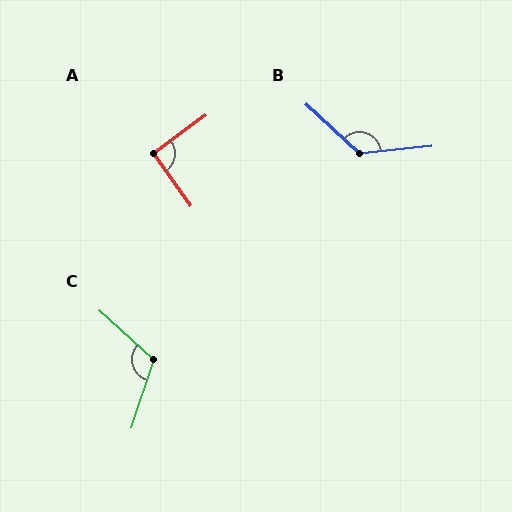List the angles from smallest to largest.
A (91°), C (115°), B (131°).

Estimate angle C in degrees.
Approximately 115 degrees.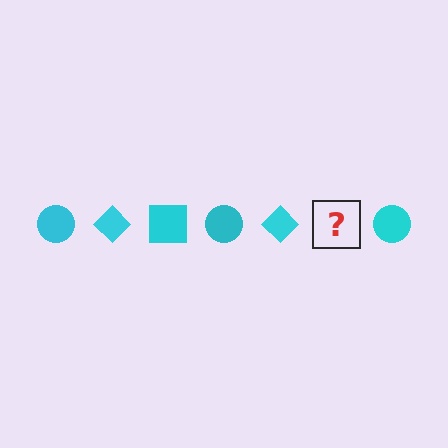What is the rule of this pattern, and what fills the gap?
The rule is that the pattern cycles through circle, diamond, square shapes in cyan. The gap should be filled with a cyan square.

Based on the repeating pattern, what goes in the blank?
The blank should be a cyan square.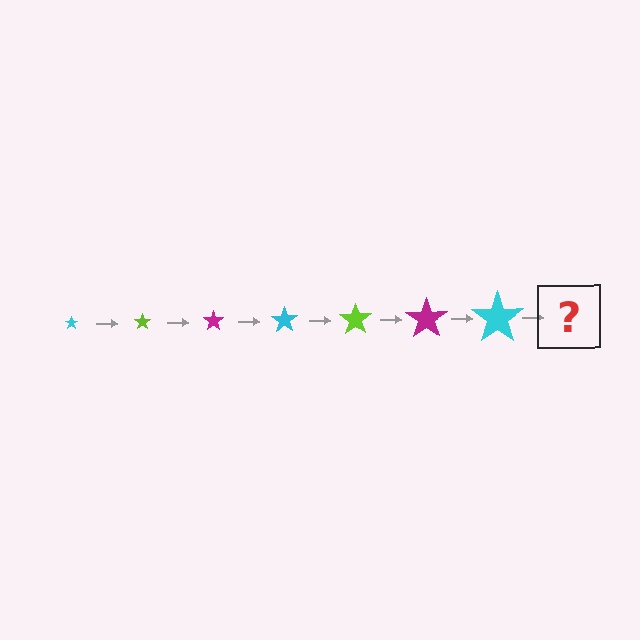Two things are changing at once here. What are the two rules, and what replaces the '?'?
The two rules are that the star grows larger each step and the color cycles through cyan, lime, and magenta. The '?' should be a lime star, larger than the previous one.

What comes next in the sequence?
The next element should be a lime star, larger than the previous one.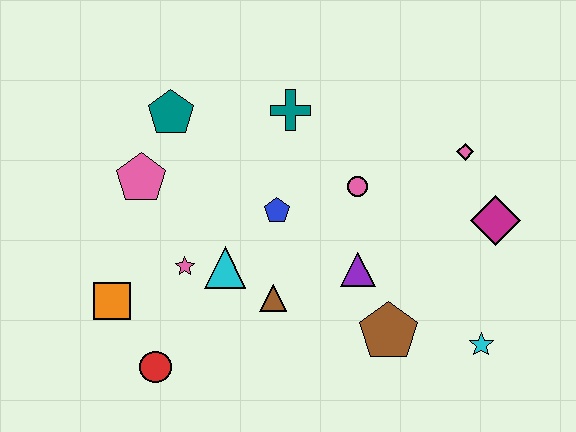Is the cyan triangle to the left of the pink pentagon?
No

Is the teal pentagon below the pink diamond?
No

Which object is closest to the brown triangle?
The cyan triangle is closest to the brown triangle.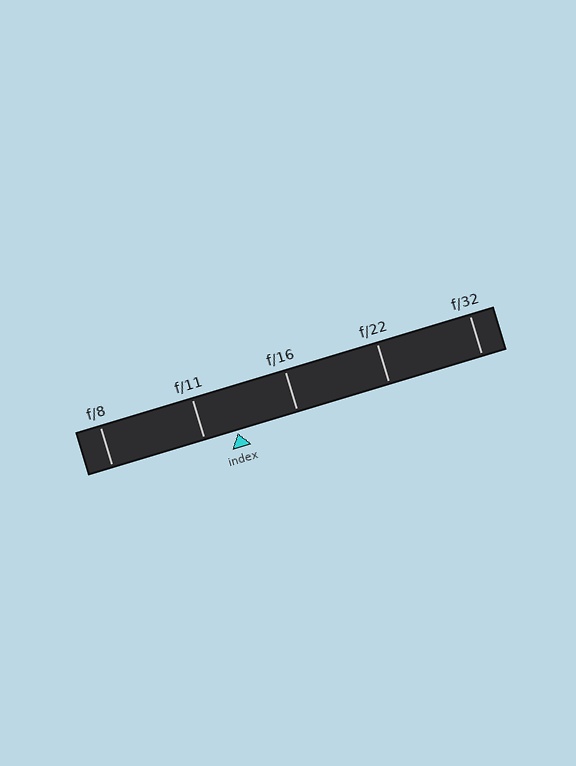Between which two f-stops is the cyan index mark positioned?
The index mark is between f/11 and f/16.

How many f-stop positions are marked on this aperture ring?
There are 5 f-stop positions marked.